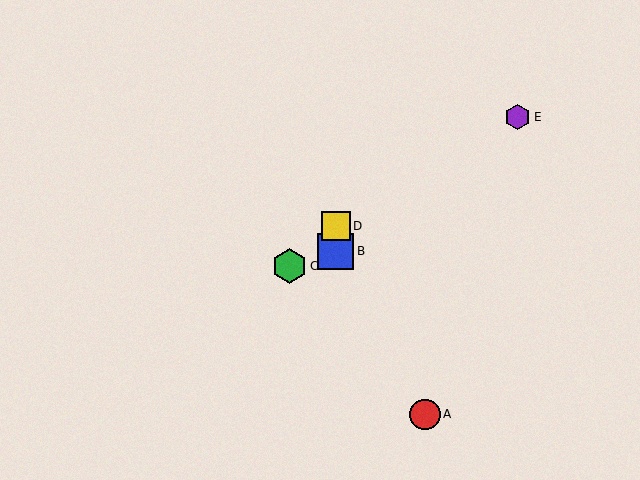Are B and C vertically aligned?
No, B is at x≈336 and C is at x≈289.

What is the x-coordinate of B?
Object B is at x≈336.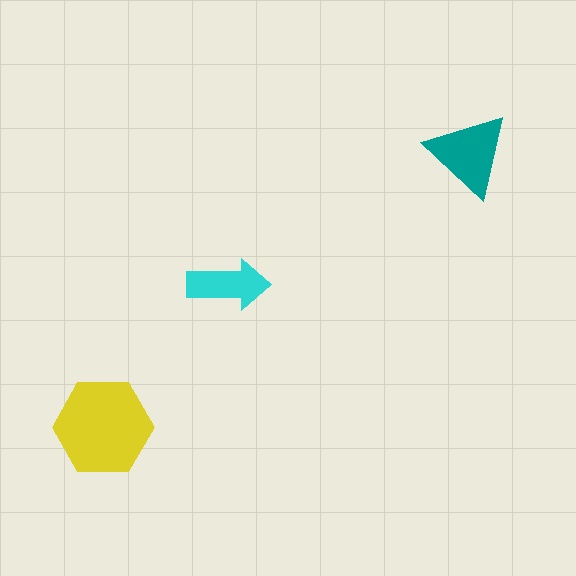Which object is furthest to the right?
The teal triangle is rightmost.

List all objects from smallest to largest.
The cyan arrow, the teal triangle, the yellow hexagon.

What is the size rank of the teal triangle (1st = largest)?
2nd.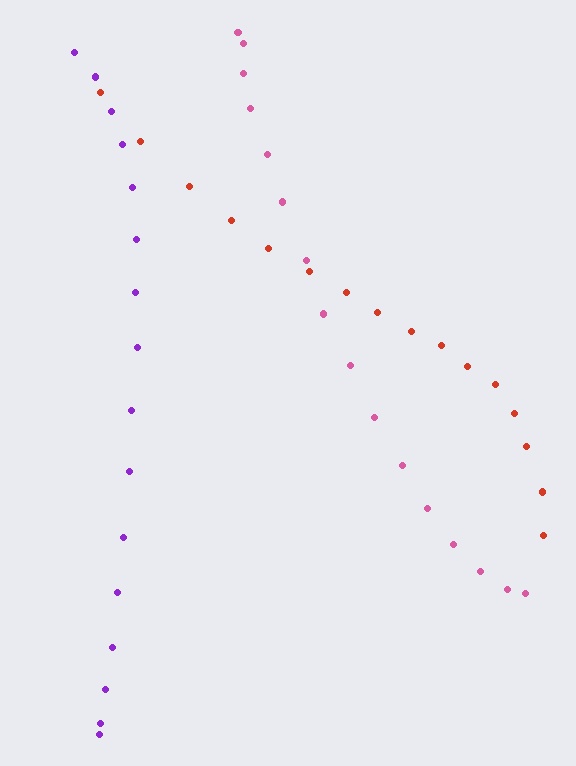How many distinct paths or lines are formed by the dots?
There are 3 distinct paths.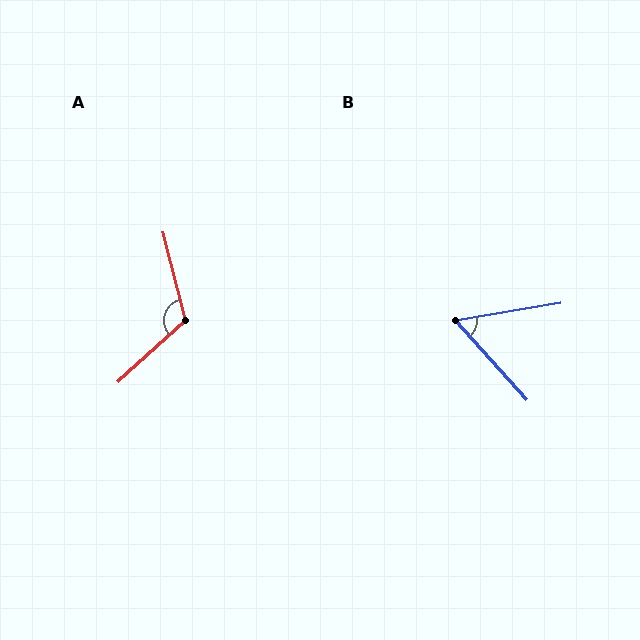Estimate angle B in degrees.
Approximately 57 degrees.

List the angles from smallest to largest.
B (57°), A (118°).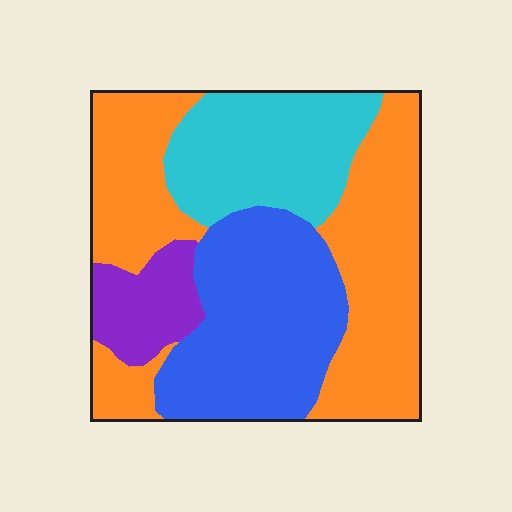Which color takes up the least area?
Purple, at roughly 10%.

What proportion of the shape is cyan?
Cyan takes up about one fifth (1/5) of the shape.